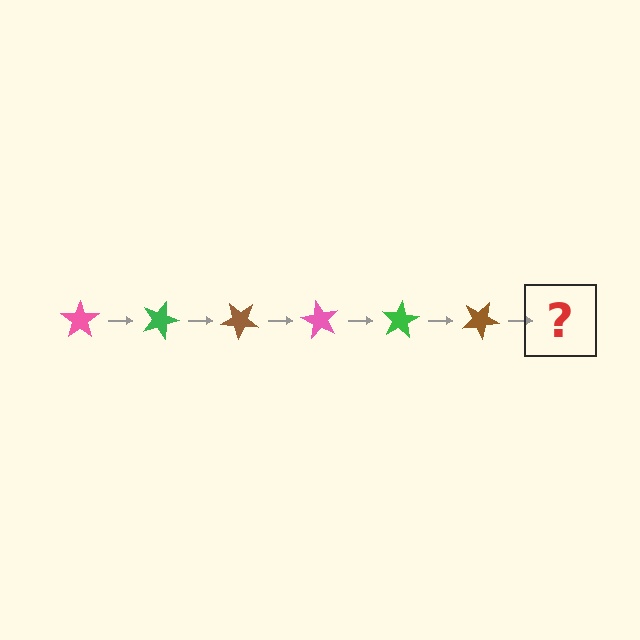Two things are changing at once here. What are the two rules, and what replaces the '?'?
The two rules are that it rotates 20 degrees each step and the color cycles through pink, green, and brown. The '?' should be a pink star, rotated 120 degrees from the start.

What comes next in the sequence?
The next element should be a pink star, rotated 120 degrees from the start.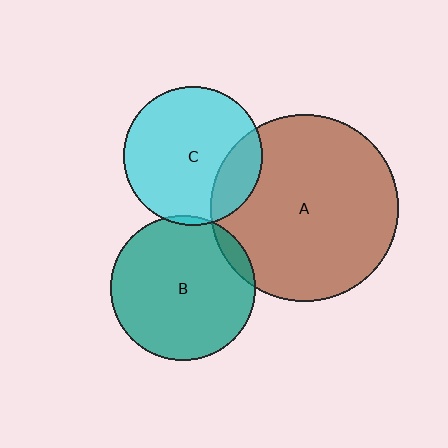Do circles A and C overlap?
Yes.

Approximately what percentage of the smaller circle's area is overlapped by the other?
Approximately 20%.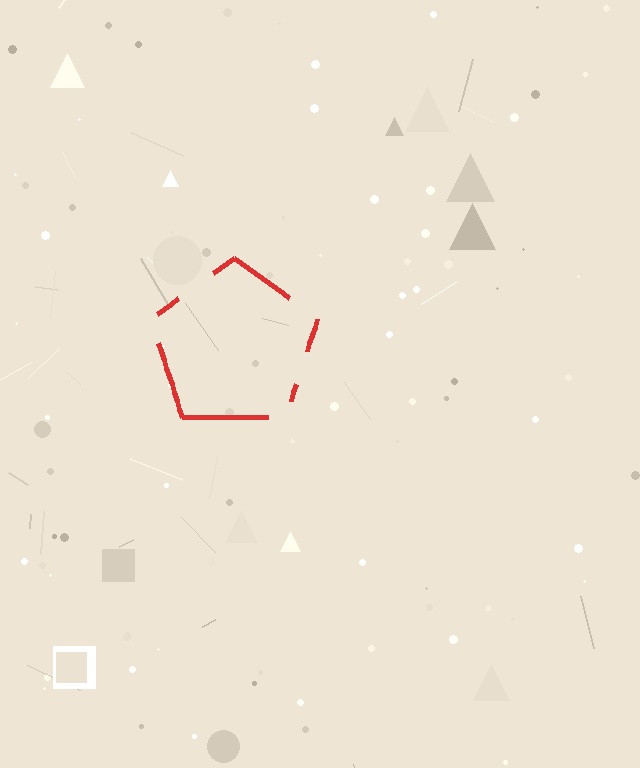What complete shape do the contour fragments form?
The contour fragments form a pentagon.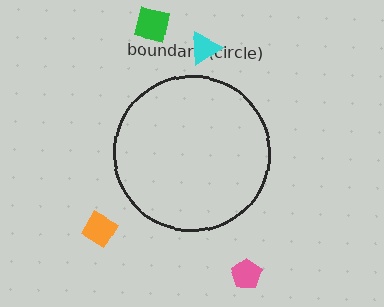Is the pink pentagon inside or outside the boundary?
Outside.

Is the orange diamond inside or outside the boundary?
Outside.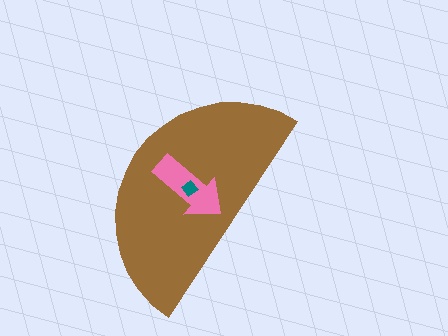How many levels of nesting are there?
3.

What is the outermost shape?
The brown semicircle.